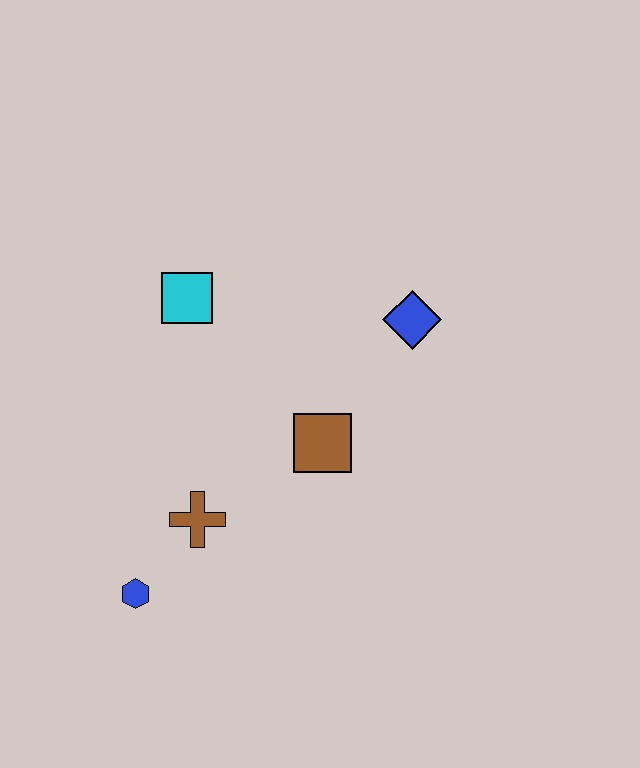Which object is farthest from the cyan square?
The blue hexagon is farthest from the cyan square.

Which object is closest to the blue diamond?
The brown square is closest to the blue diamond.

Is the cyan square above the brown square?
Yes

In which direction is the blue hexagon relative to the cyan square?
The blue hexagon is below the cyan square.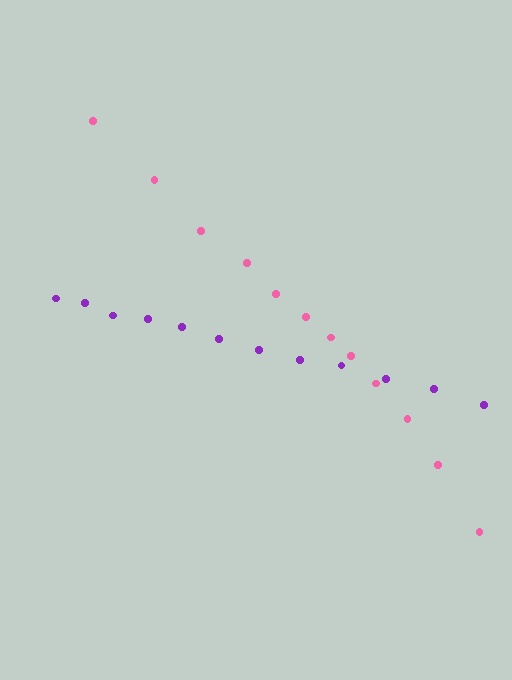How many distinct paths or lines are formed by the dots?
There are 2 distinct paths.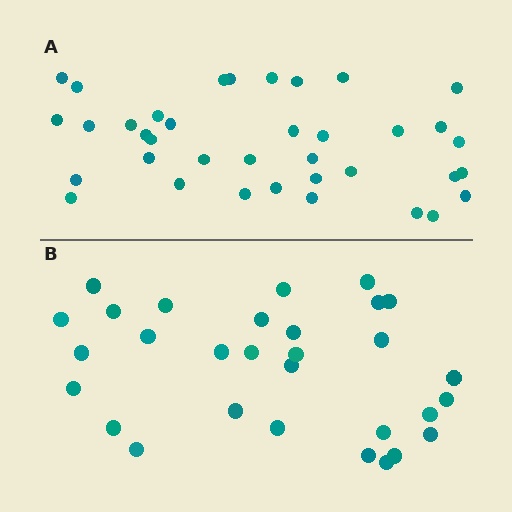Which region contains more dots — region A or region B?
Region A (the top region) has more dots.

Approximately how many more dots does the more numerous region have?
Region A has roughly 8 or so more dots than region B.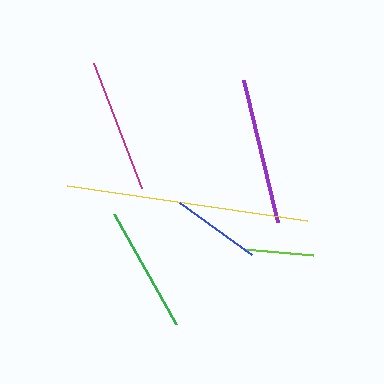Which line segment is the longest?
The yellow line is the longest at approximately 243 pixels.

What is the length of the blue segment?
The blue segment is approximately 89 pixels long.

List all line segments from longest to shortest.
From longest to shortest: yellow, purple, magenta, green, blue, lime.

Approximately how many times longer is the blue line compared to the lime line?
The blue line is approximately 1.3 times the length of the lime line.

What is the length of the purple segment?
The purple segment is approximately 146 pixels long.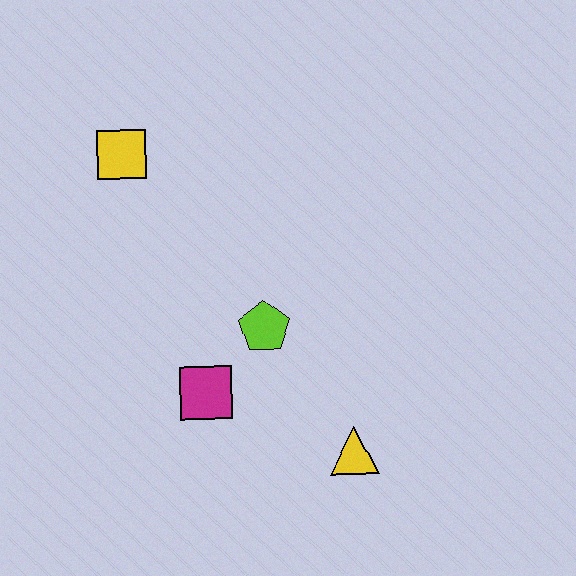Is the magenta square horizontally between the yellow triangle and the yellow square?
Yes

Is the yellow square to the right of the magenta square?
No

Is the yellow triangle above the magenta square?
No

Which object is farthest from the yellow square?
The yellow triangle is farthest from the yellow square.